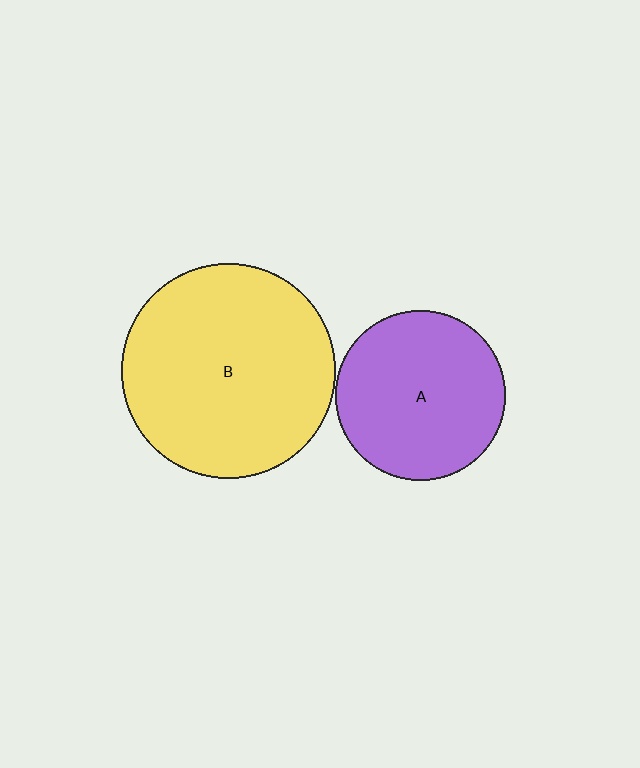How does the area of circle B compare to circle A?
Approximately 1.6 times.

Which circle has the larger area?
Circle B (yellow).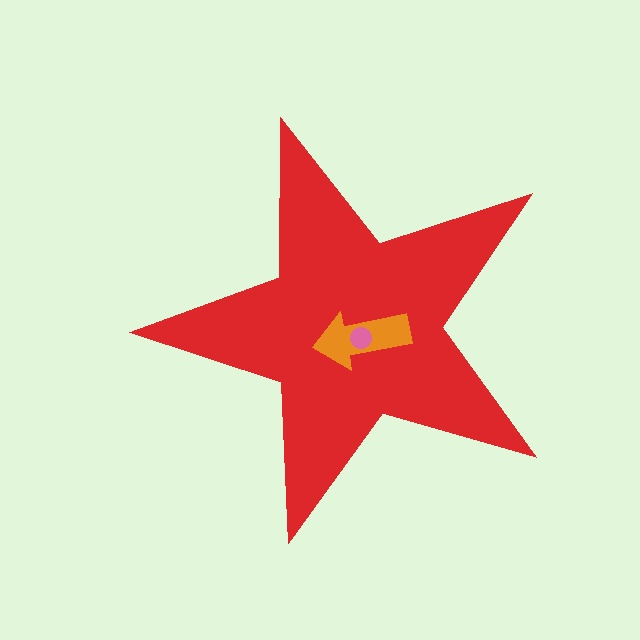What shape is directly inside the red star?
The orange arrow.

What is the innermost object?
The pink circle.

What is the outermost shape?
The red star.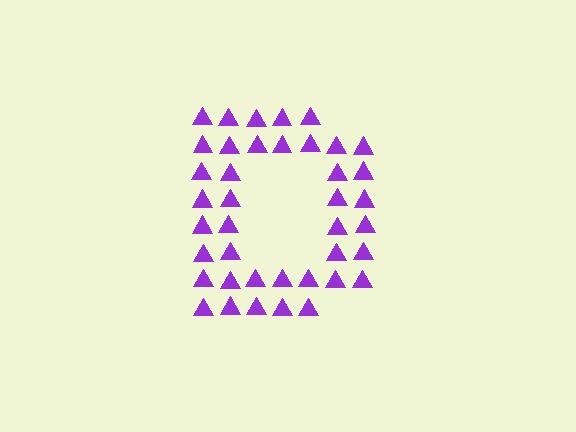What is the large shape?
The large shape is the letter D.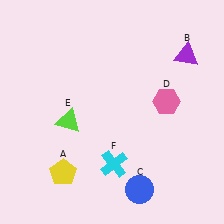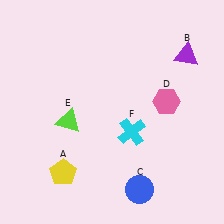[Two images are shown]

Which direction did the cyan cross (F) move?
The cyan cross (F) moved up.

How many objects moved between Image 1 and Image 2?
1 object moved between the two images.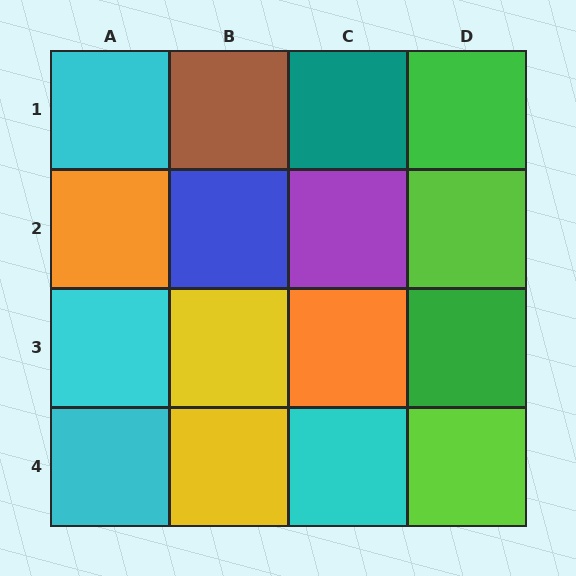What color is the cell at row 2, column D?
Lime.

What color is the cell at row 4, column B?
Yellow.